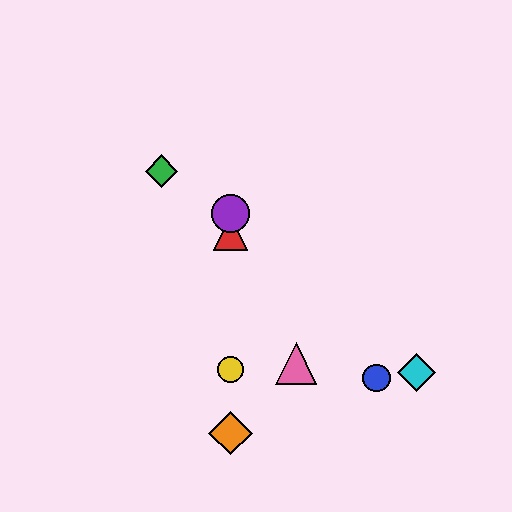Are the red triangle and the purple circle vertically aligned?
Yes, both are at x≈231.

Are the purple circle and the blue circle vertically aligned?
No, the purple circle is at x≈231 and the blue circle is at x≈376.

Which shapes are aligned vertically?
The red triangle, the yellow circle, the purple circle, the orange diamond are aligned vertically.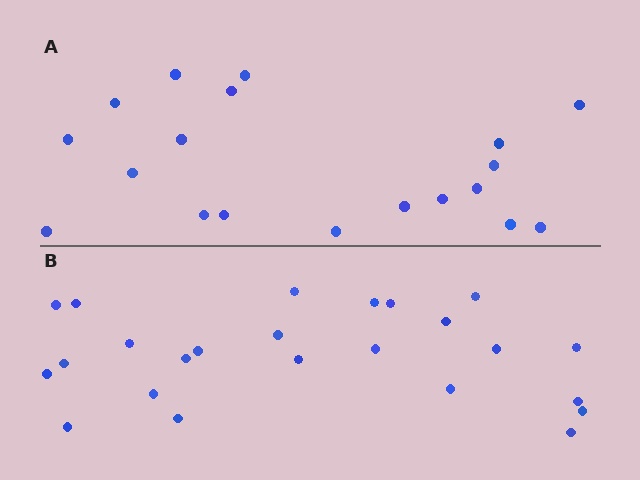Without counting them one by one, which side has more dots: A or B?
Region B (the bottom region) has more dots.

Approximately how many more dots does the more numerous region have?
Region B has about 5 more dots than region A.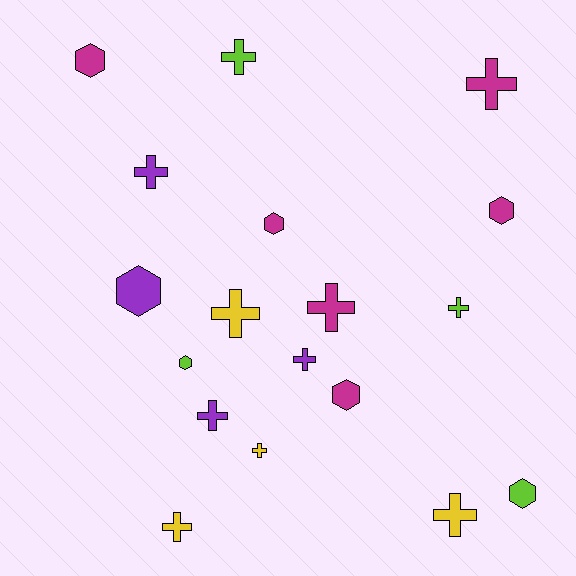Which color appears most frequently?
Magenta, with 6 objects.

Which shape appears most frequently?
Cross, with 11 objects.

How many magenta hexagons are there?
There are 4 magenta hexagons.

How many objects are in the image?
There are 18 objects.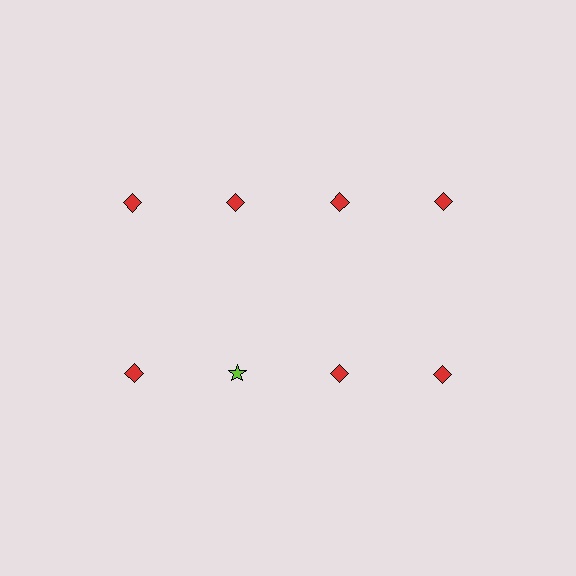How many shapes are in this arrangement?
There are 8 shapes arranged in a grid pattern.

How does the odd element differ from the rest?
It differs in both color (lime instead of red) and shape (star instead of diamond).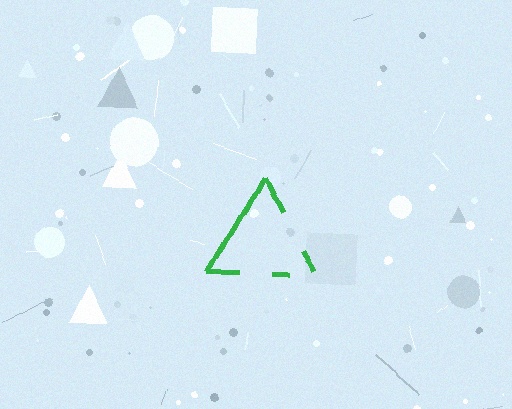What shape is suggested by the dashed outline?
The dashed outline suggests a triangle.